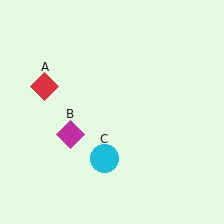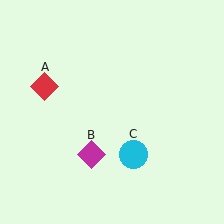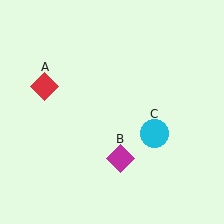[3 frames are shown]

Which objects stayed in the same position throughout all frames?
Red diamond (object A) remained stationary.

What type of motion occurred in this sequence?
The magenta diamond (object B), cyan circle (object C) rotated counterclockwise around the center of the scene.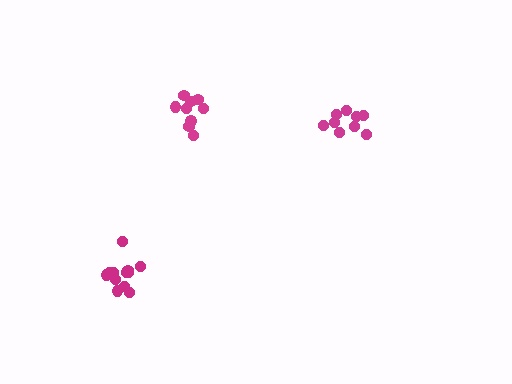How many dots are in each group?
Group 1: 9 dots, Group 2: 9 dots, Group 3: 12 dots (30 total).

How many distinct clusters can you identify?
There are 3 distinct clusters.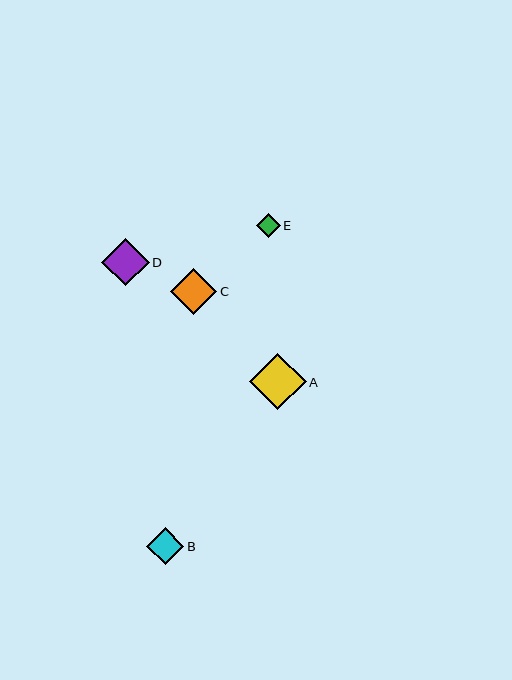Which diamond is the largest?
Diamond A is the largest with a size of approximately 56 pixels.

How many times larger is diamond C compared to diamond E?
Diamond C is approximately 1.9 times the size of diamond E.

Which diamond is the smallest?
Diamond E is the smallest with a size of approximately 24 pixels.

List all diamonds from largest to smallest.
From largest to smallest: A, D, C, B, E.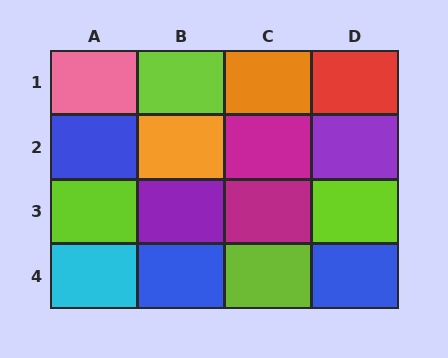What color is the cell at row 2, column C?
Magenta.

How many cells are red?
1 cell is red.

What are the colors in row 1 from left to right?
Pink, lime, orange, red.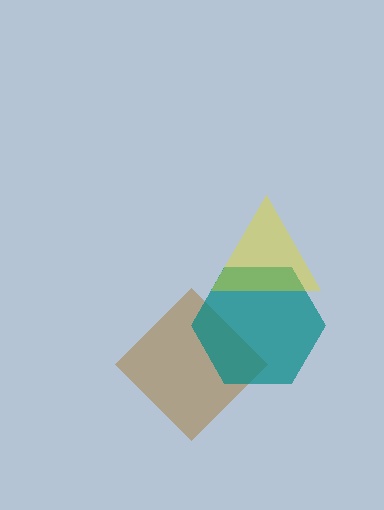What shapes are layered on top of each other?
The layered shapes are: a brown diamond, a teal hexagon, a yellow triangle.